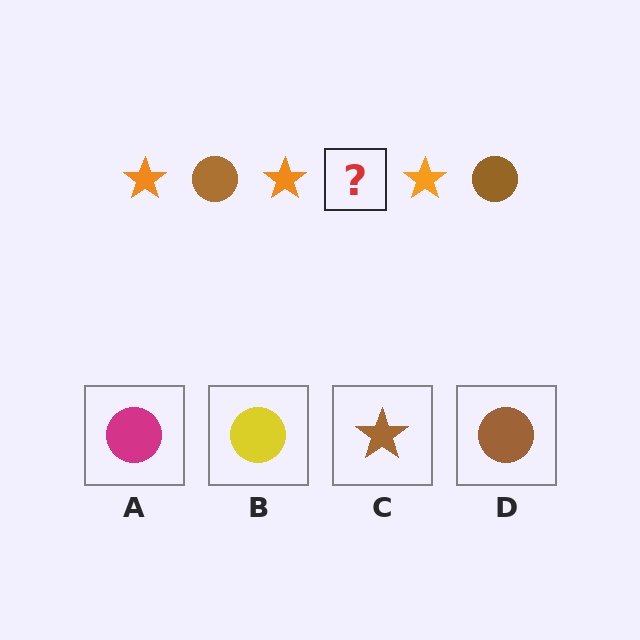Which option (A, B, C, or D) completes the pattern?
D.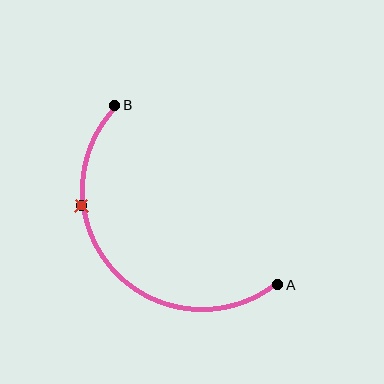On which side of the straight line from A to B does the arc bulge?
The arc bulges below and to the left of the straight line connecting A and B.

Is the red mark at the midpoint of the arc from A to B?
No. The red mark lies on the arc but is closer to endpoint B. The arc midpoint would be at the point on the curve equidistant along the arc from both A and B.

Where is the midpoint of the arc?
The arc midpoint is the point on the curve farthest from the straight line joining A and B. It sits below and to the left of that line.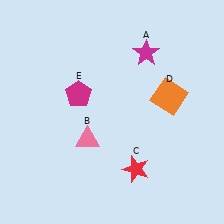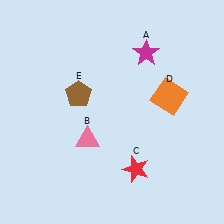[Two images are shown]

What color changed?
The pentagon (E) changed from magenta in Image 1 to brown in Image 2.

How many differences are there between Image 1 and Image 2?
There is 1 difference between the two images.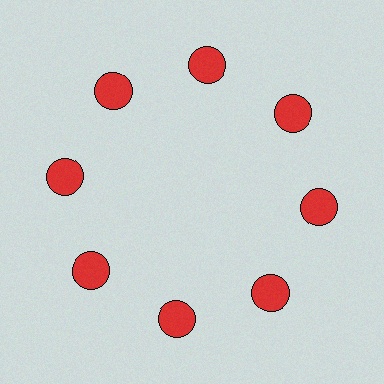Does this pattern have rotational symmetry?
Yes, this pattern has 8-fold rotational symmetry. It looks the same after rotating 45 degrees around the center.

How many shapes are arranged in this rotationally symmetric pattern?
There are 8 shapes, arranged in 8 groups of 1.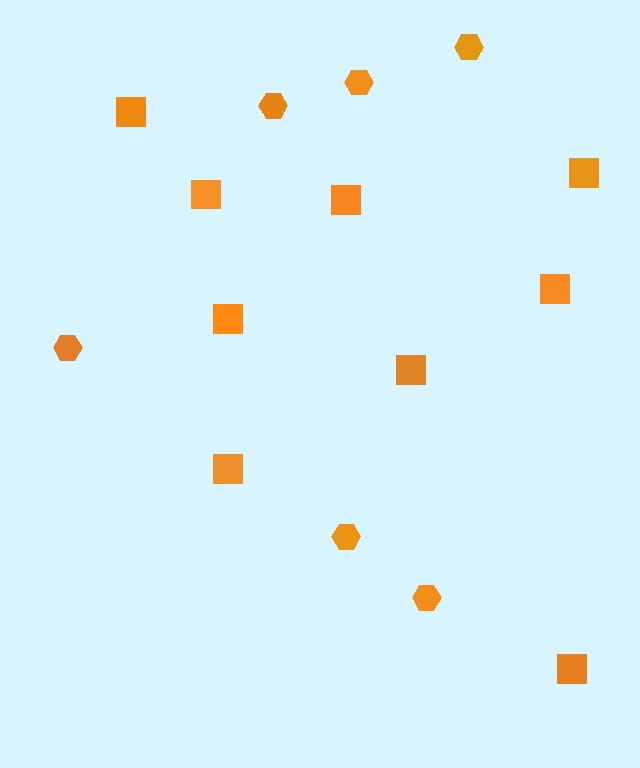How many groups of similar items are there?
There are 2 groups: one group of squares (9) and one group of hexagons (6).